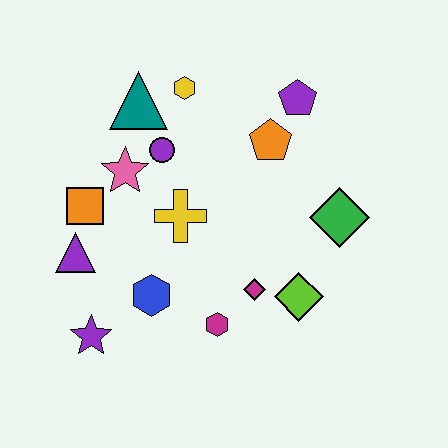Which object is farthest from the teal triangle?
The lime diamond is farthest from the teal triangle.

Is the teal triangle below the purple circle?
No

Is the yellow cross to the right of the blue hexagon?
Yes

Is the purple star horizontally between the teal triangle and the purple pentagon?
No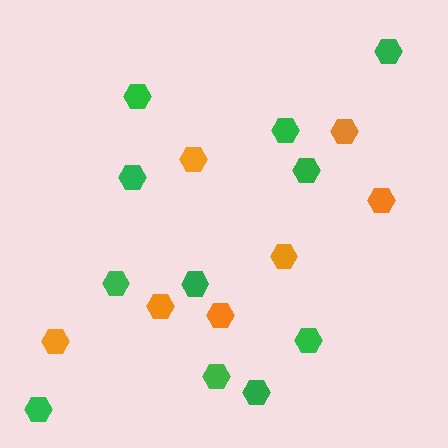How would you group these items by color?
There are 2 groups: one group of orange hexagons (7) and one group of green hexagons (11).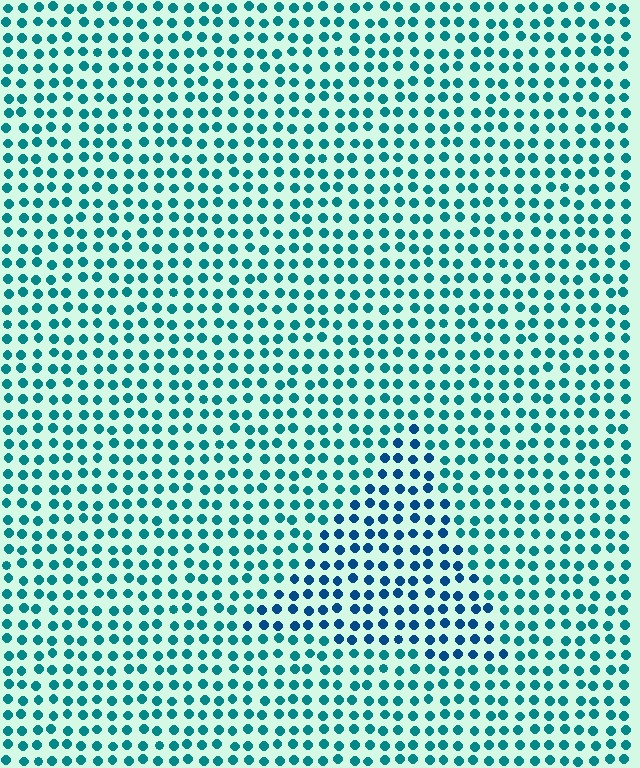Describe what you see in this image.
The image is filled with small teal elements in a uniform arrangement. A triangle-shaped region is visible where the elements are tinted to a slightly different hue, forming a subtle color boundary.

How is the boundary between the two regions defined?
The boundary is defined purely by a slight shift in hue (about 28 degrees). Spacing, size, and orientation are identical on both sides.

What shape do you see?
I see a triangle.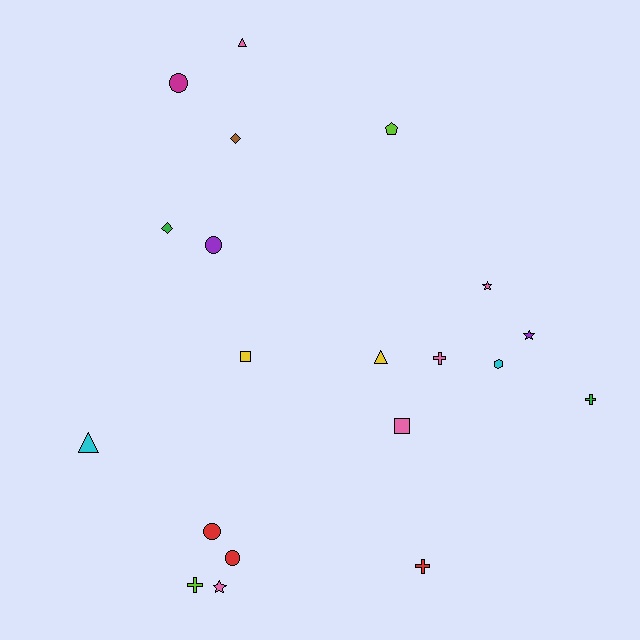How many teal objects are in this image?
There are no teal objects.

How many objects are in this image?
There are 20 objects.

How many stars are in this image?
There are 3 stars.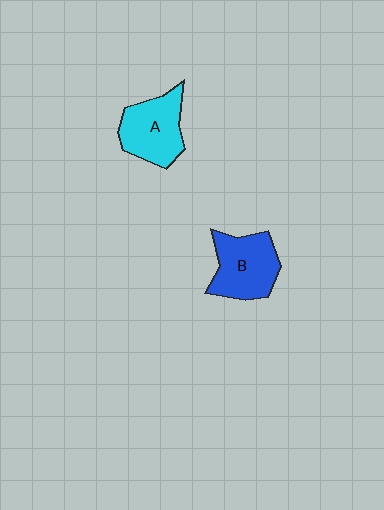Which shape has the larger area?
Shape B (blue).